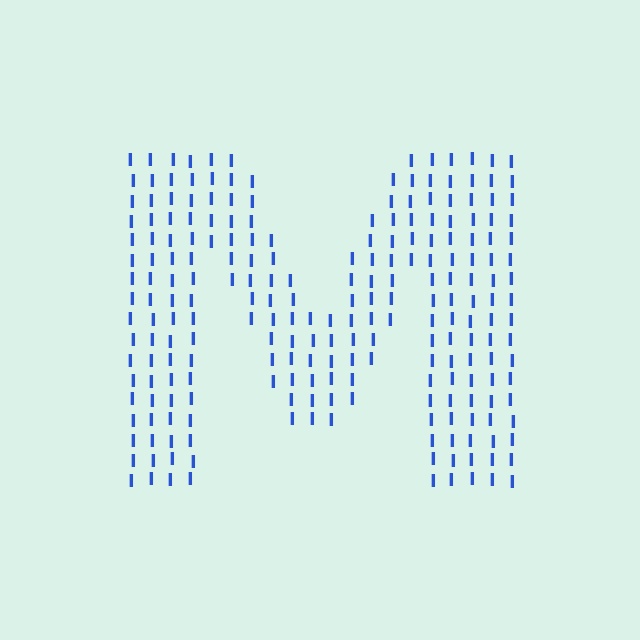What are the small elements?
The small elements are letter I's.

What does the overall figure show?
The overall figure shows the letter M.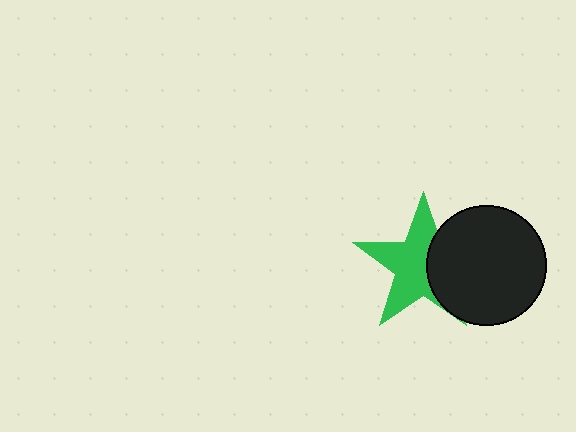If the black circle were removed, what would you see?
You would see the complete green star.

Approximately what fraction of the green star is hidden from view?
Roughly 38% of the green star is hidden behind the black circle.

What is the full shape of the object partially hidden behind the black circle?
The partially hidden object is a green star.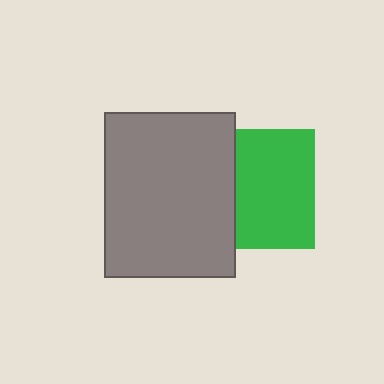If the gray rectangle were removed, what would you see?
You would see the complete green square.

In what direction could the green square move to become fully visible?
The green square could move right. That would shift it out from behind the gray rectangle entirely.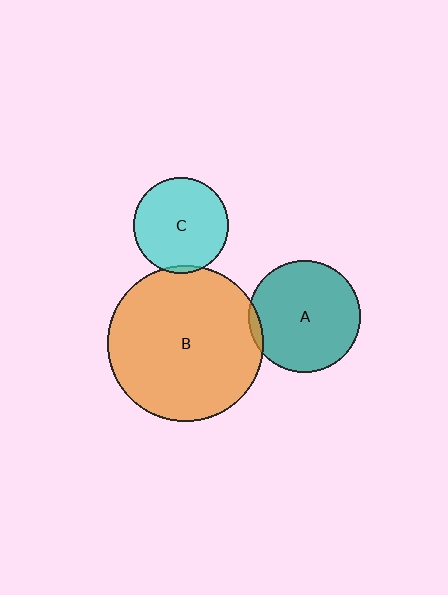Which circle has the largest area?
Circle B (orange).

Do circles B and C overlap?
Yes.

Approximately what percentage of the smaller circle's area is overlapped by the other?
Approximately 5%.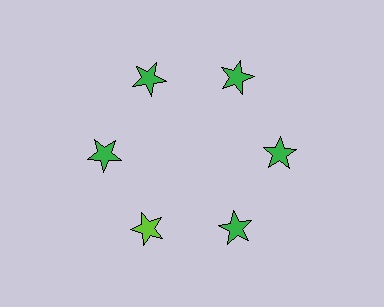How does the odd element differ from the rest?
It has a different color: lime instead of green.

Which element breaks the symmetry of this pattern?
The lime star at roughly the 7 o'clock position breaks the symmetry. All other shapes are green stars.